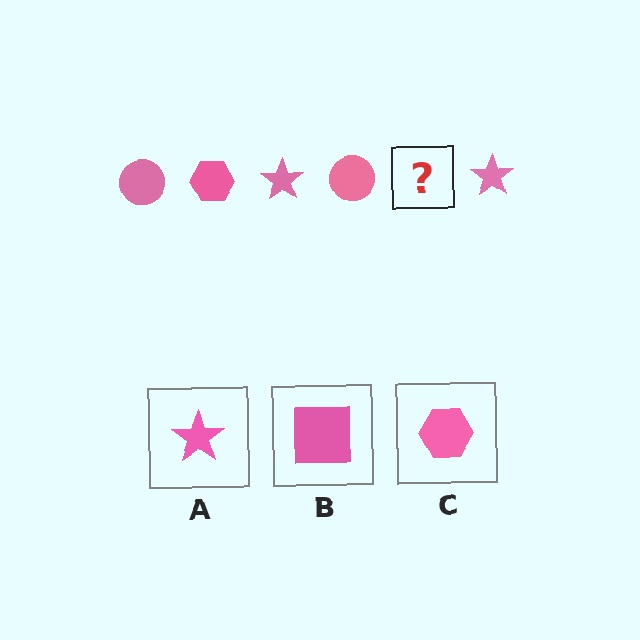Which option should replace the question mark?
Option C.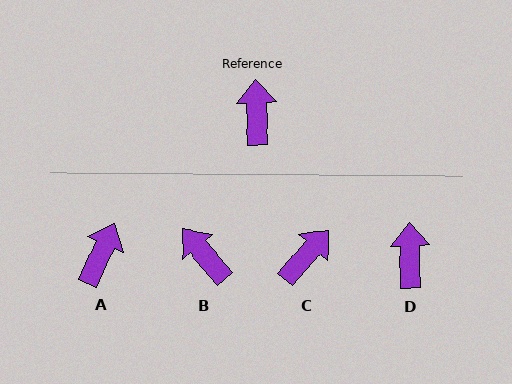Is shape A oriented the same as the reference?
No, it is off by about 25 degrees.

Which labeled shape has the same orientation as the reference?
D.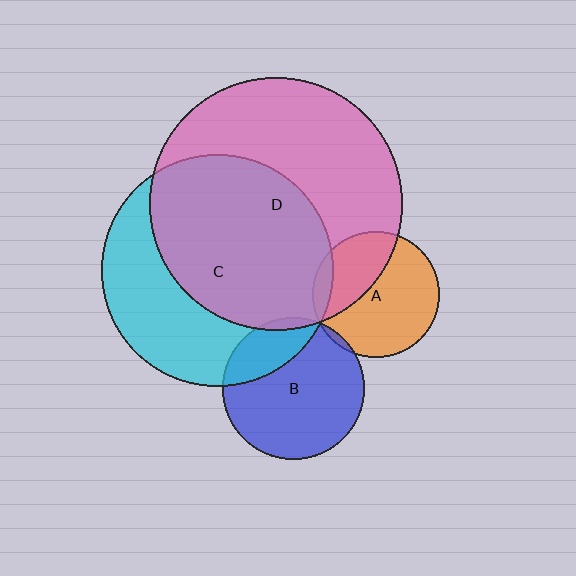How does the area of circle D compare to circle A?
Approximately 4.0 times.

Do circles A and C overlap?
Yes.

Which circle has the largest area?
Circle D (pink).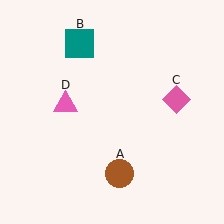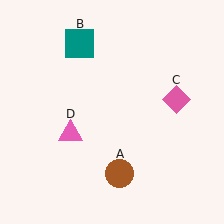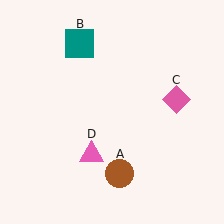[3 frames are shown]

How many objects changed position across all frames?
1 object changed position: pink triangle (object D).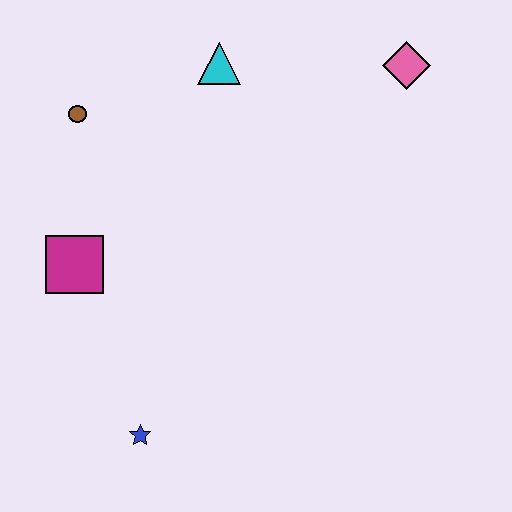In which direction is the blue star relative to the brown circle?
The blue star is below the brown circle.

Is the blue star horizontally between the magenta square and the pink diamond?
Yes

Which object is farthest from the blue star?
The pink diamond is farthest from the blue star.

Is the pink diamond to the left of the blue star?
No